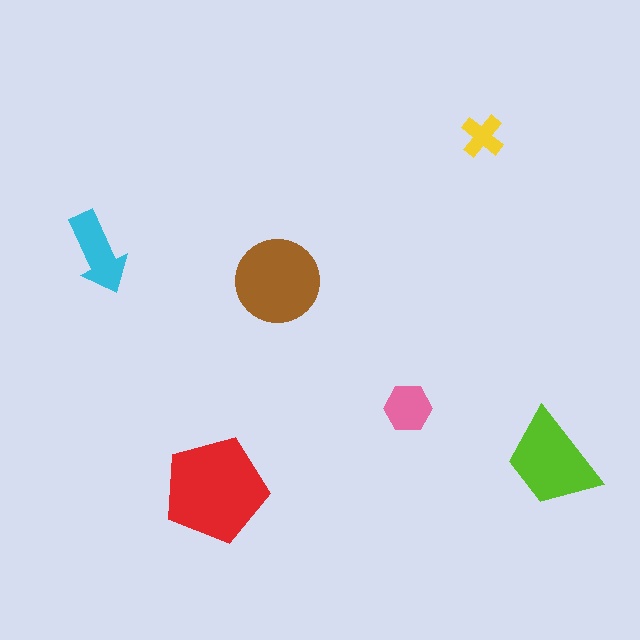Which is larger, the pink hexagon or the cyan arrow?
The cyan arrow.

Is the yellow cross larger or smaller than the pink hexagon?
Smaller.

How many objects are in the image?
There are 6 objects in the image.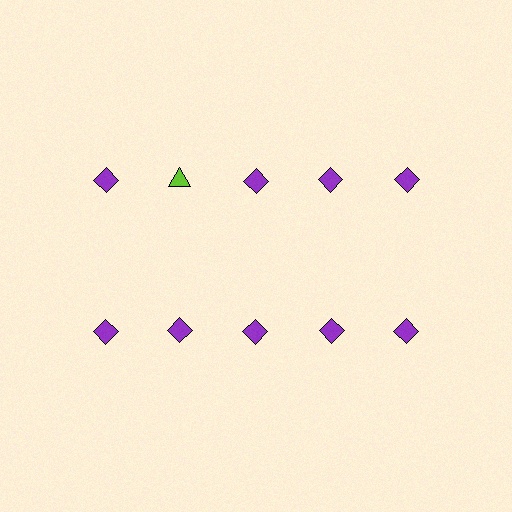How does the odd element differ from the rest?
It differs in both color (lime instead of purple) and shape (triangle instead of diamond).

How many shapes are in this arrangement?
There are 10 shapes arranged in a grid pattern.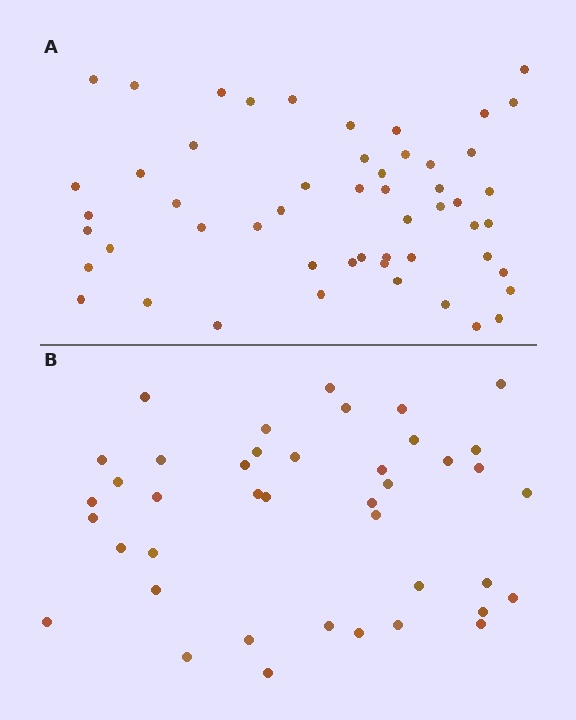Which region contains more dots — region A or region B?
Region A (the top region) has more dots.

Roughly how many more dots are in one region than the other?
Region A has roughly 12 or so more dots than region B.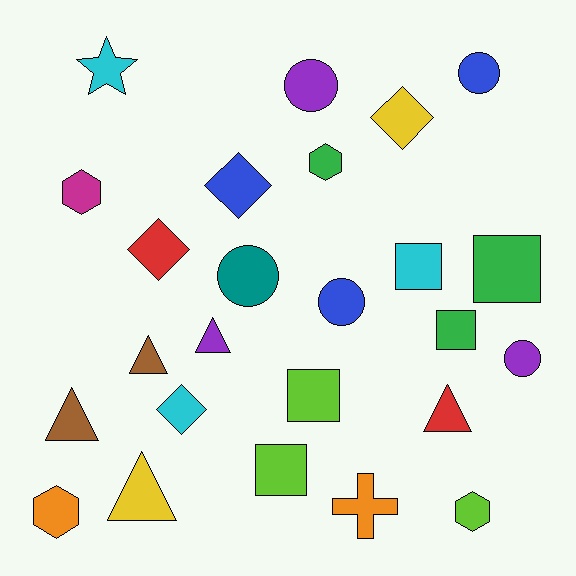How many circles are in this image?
There are 5 circles.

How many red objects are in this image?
There are 2 red objects.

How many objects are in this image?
There are 25 objects.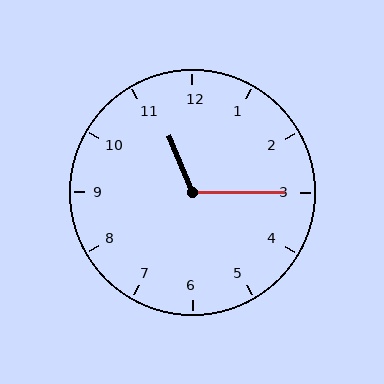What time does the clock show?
11:15.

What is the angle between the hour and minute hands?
Approximately 112 degrees.